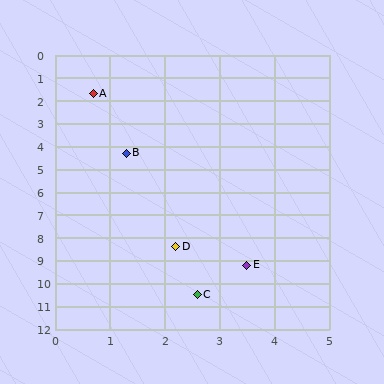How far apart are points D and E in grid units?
Points D and E are about 1.5 grid units apart.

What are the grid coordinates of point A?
Point A is at approximately (0.7, 1.7).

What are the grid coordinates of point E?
Point E is at approximately (3.5, 9.2).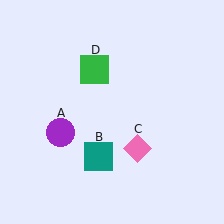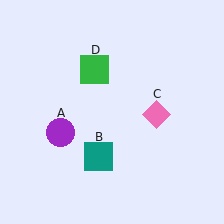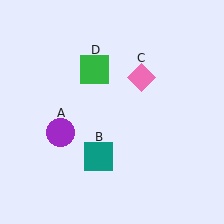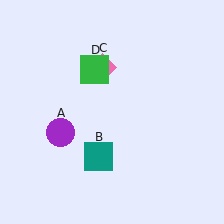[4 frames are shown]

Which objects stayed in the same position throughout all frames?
Purple circle (object A) and teal square (object B) and green square (object D) remained stationary.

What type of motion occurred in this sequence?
The pink diamond (object C) rotated counterclockwise around the center of the scene.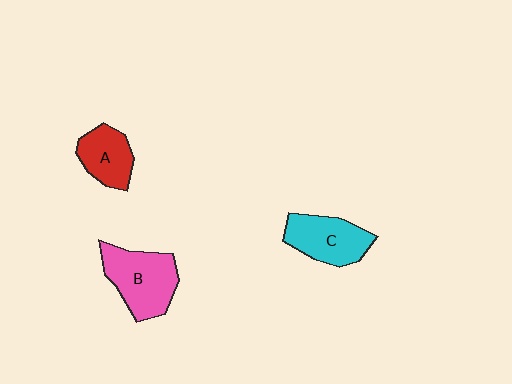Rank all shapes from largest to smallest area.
From largest to smallest: B (pink), C (cyan), A (red).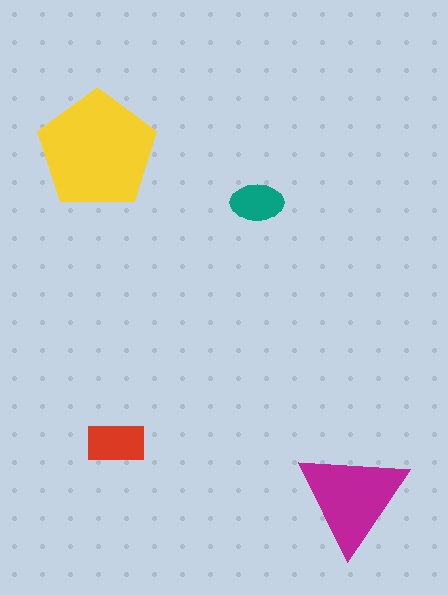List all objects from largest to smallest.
The yellow pentagon, the magenta triangle, the red rectangle, the teal ellipse.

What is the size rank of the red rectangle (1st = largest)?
3rd.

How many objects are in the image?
There are 4 objects in the image.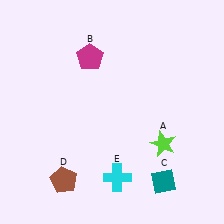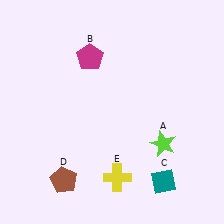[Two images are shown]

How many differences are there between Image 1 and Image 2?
There is 1 difference between the two images.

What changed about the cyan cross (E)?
In Image 1, E is cyan. In Image 2, it changed to yellow.